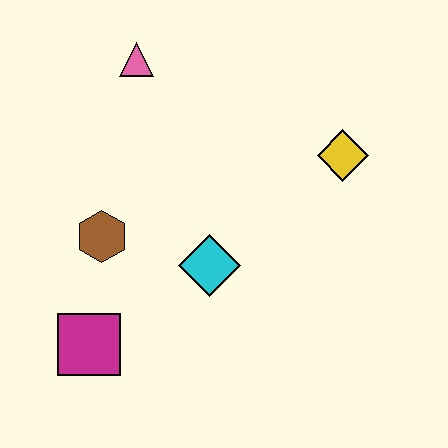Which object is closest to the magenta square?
The brown hexagon is closest to the magenta square.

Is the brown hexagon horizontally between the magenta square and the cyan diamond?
Yes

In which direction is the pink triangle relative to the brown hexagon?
The pink triangle is above the brown hexagon.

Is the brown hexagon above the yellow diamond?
No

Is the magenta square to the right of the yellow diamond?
No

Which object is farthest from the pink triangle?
The magenta square is farthest from the pink triangle.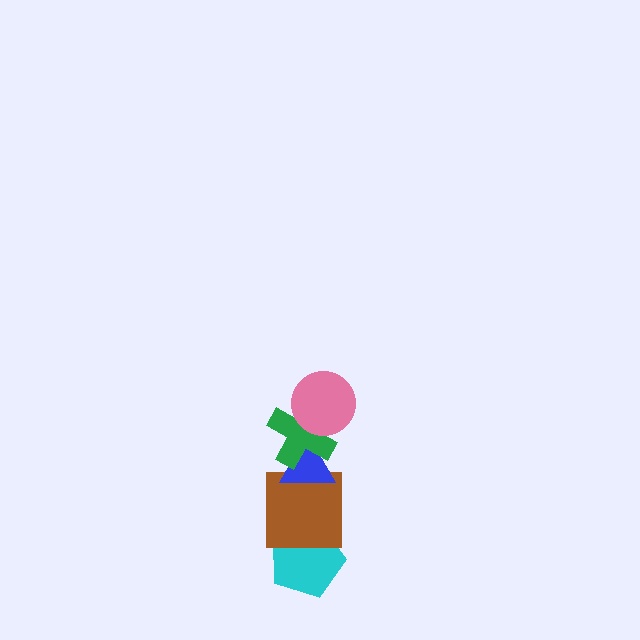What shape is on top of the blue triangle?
The green cross is on top of the blue triangle.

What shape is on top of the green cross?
The pink circle is on top of the green cross.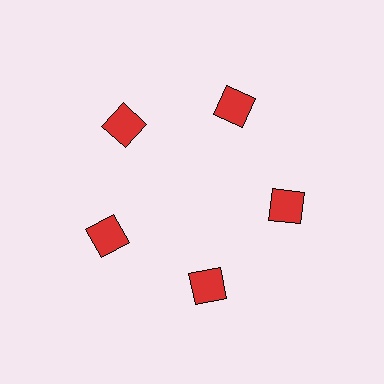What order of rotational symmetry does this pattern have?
This pattern has 5-fold rotational symmetry.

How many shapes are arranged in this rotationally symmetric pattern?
There are 5 shapes, arranged in 5 groups of 1.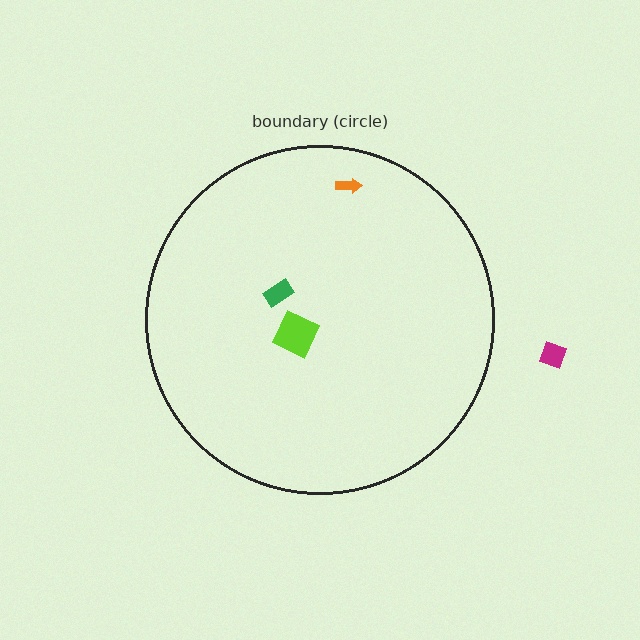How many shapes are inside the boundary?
3 inside, 1 outside.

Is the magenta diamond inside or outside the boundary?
Outside.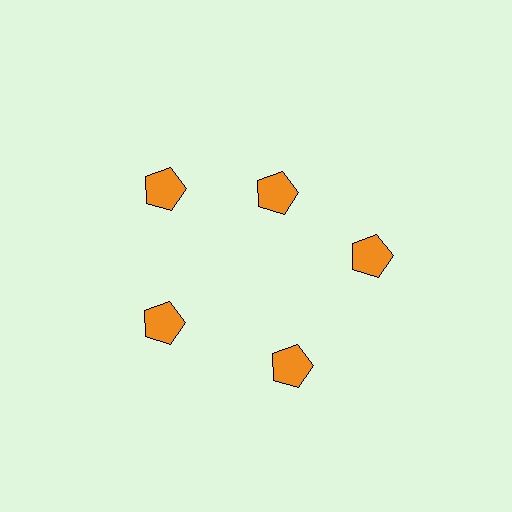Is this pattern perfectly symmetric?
No. The 5 orange pentagons are arranged in a ring, but one element near the 1 o'clock position is pulled inward toward the center, breaking the 5-fold rotational symmetry.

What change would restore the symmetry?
The symmetry would be restored by moving it outward, back onto the ring so that all 5 pentagons sit at equal angles and equal distance from the center.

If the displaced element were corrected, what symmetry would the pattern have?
It would have 5-fold rotational symmetry — the pattern would map onto itself every 72 degrees.